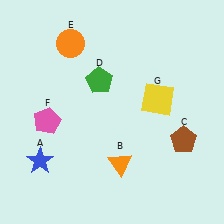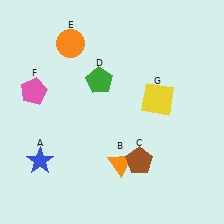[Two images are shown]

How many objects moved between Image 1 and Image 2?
2 objects moved between the two images.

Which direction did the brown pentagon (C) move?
The brown pentagon (C) moved left.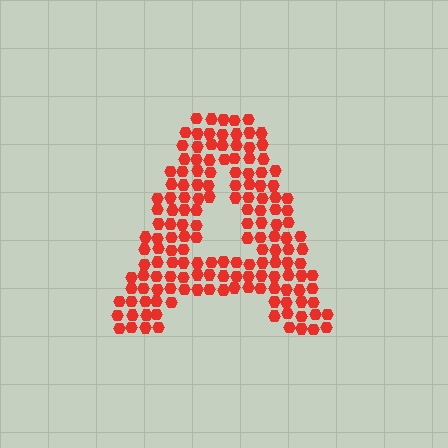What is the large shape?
The large shape is the letter A.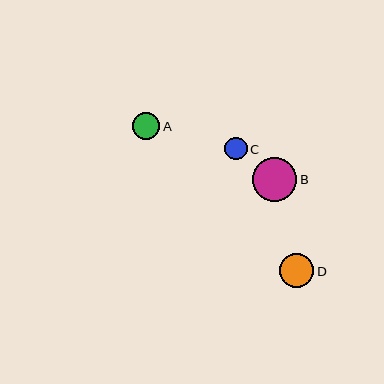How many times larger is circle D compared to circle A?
Circle D is approximately 1.3 times the size of circle A.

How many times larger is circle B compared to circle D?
Circle B is approximately 1.3 times the size of circle D.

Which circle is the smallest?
Circle C is the smallest with a size of approximately 22 pixels.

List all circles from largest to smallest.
From largest to smallest: B, D, A, C.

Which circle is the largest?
Circle B is the largest with a size of approximately 44 pixels.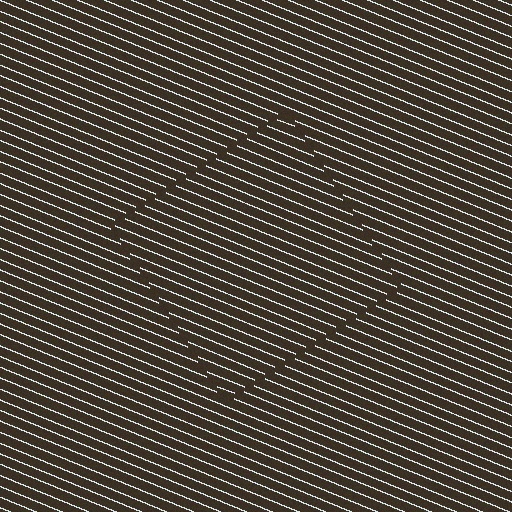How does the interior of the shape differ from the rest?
The interior of the shape contains the same grating, shifted by half a period — the contour is defined by the phase discontinuity where line-ends from the inner and outer gratings abut.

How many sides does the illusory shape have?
4 sides — the line-ends trace a square.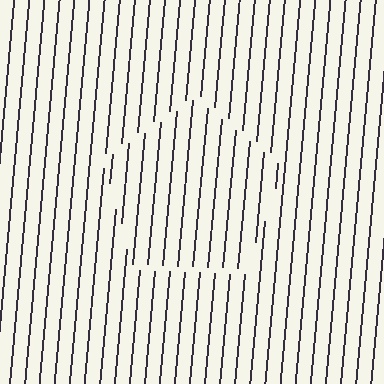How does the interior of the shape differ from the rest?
The interior of the shape contains the same grating, shifted by half a period — the contour is defined by the phase discontinuity where line-ends from the inner and outer gratings abut.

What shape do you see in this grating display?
An illusory pentagon. The interior of the shape contains the same grating, shifted by half a period — the contour is defined by the phase discontinuity where line-ends from the inner and outer gratings abut.